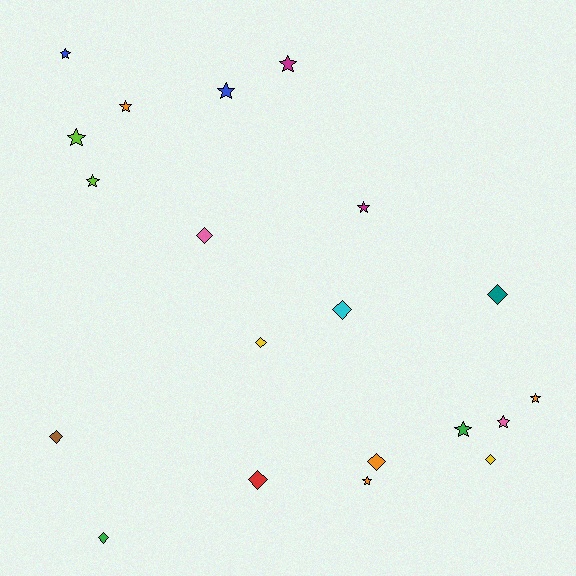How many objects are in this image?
There are 20 objects.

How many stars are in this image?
There are 11 stars.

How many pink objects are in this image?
There are 2 pink objects.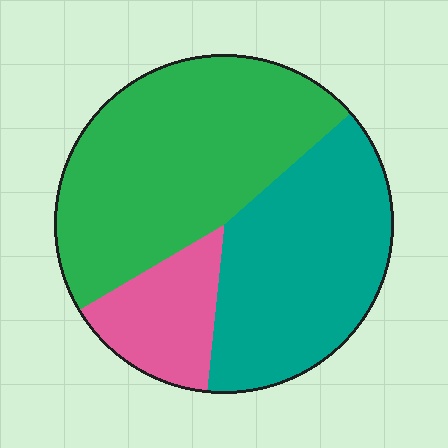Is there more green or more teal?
Green.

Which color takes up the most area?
Green, at roughly 45%.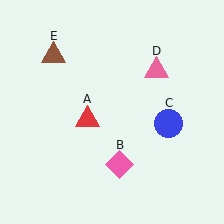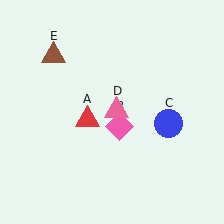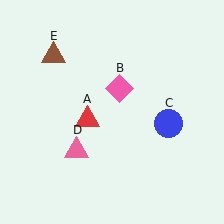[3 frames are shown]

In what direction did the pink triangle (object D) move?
The pink triangle (object D) moved down and to the left.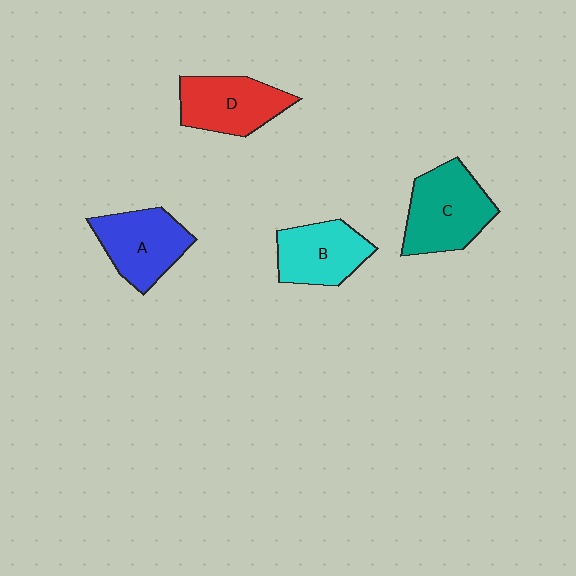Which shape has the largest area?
Shape C (teal).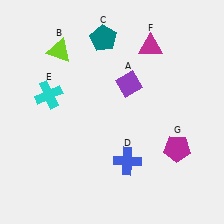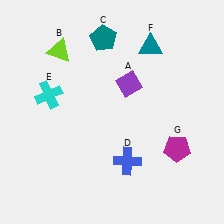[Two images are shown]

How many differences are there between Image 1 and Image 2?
There is 1 difference between the two images.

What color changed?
The triangle (F) changed from magenta in Image 1 to teal in Image 2.